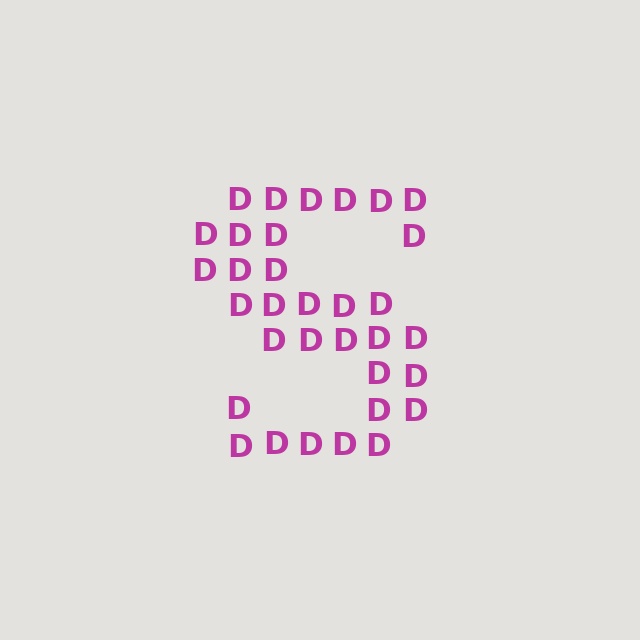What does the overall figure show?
The overall figure shows the letter S.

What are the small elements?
The small elements are letter D's.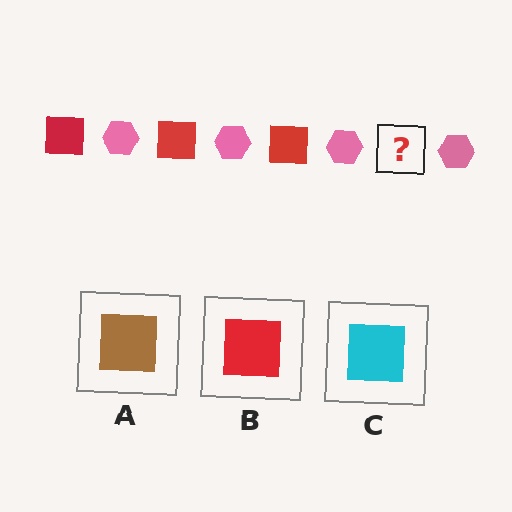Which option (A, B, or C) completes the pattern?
B.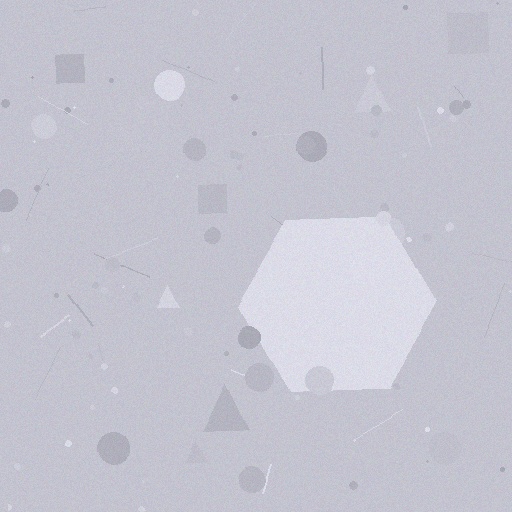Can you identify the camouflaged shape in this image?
The camouflaged shape is a hexagon.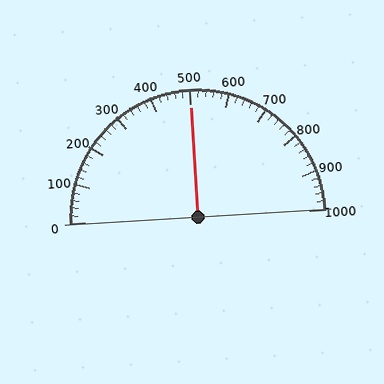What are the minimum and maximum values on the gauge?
The gauge ranges from 0 to 1000.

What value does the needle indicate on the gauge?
The needle indicates approximately 500.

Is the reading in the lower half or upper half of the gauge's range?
The reading is in the upper half of the range (0 to 1000).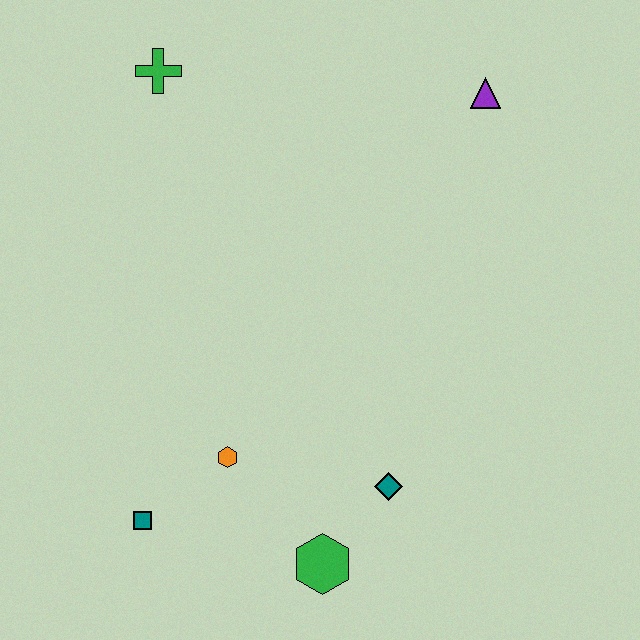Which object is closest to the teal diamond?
The green hexagon is closest to the teal diamond.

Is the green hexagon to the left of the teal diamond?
Yes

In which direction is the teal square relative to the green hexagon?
The teal square is to the left of the green hexagon.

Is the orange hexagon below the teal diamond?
No